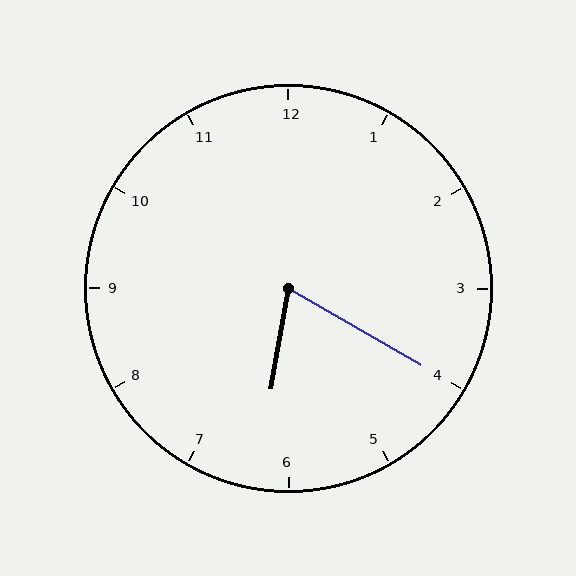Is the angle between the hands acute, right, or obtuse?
It is acute.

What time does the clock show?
6:20.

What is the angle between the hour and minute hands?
Approximately 70 degrees.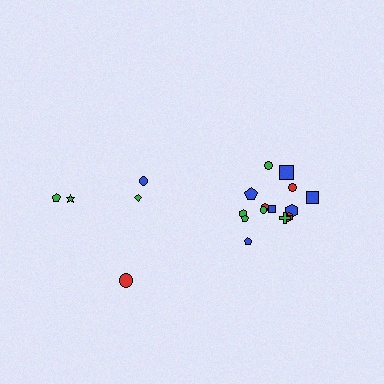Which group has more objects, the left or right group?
The right group.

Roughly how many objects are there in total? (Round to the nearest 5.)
Roughly 20 objects in total.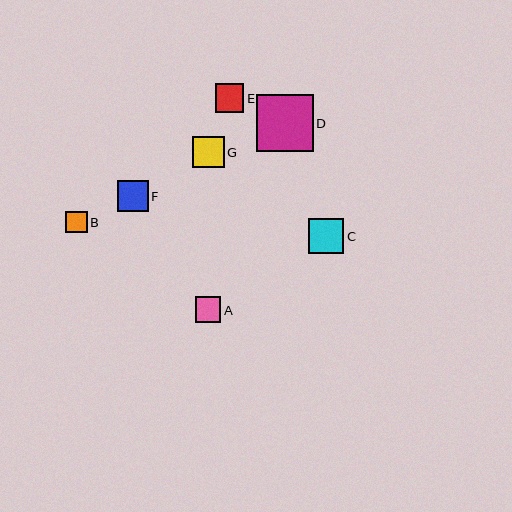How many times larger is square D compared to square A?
Square D is approximately 2.3 times the size of square A.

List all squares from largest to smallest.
From largest to smallest: D, C, G, F, E, A, B.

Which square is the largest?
Square D is the largest with a size of approximately 57 pixels.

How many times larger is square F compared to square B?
Square F is approximately 1.4 times the size of square B.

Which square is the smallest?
Square B is the smallest with a size of approximately 21 pixels.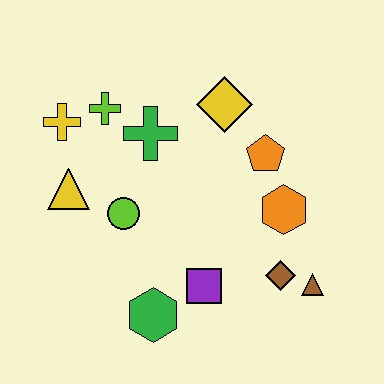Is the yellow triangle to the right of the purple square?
No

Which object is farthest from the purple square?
The yellow cross is farthest from the purple square.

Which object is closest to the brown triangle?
The brown diamond is closest to the brown triangle.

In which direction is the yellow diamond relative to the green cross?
The yellow diamond is to the right of the green cross.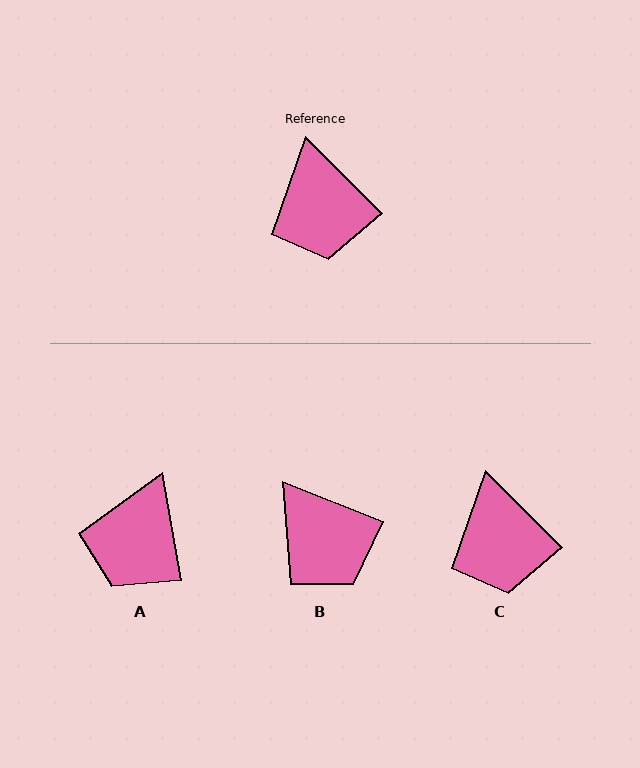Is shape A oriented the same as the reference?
No, it is off by about 35 degrees.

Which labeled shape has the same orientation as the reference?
C.